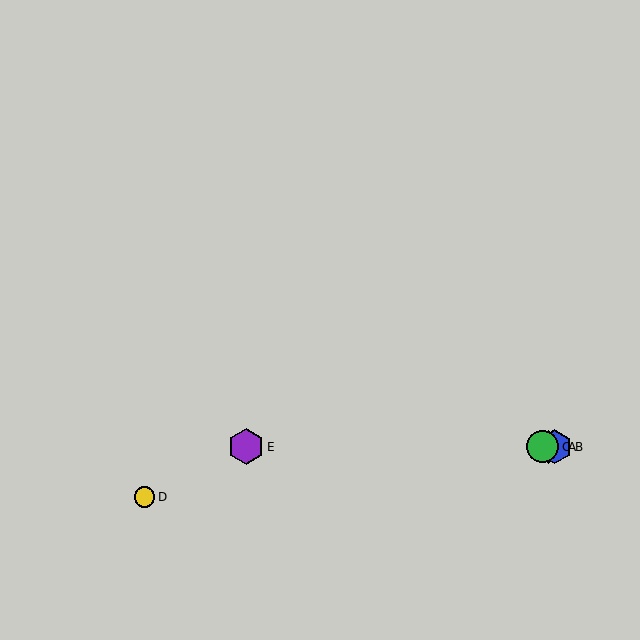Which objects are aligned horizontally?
Objects A, B, C, E are aligned horizontally.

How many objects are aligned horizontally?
4 objects (A, B, C, E) are aligned horizontally.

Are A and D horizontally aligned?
No, A is at y≈447 and D is at y≈497.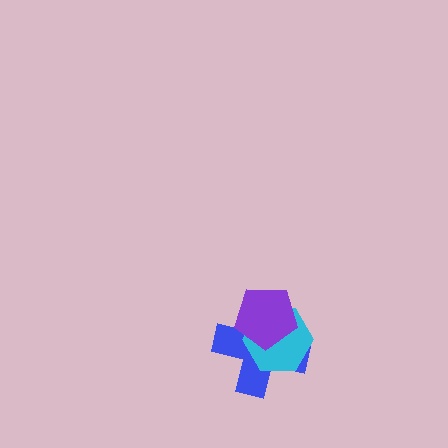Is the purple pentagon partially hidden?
No, no other shape covers it.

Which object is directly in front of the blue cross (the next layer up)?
The cyan hexagon is directly in front of the blue cross.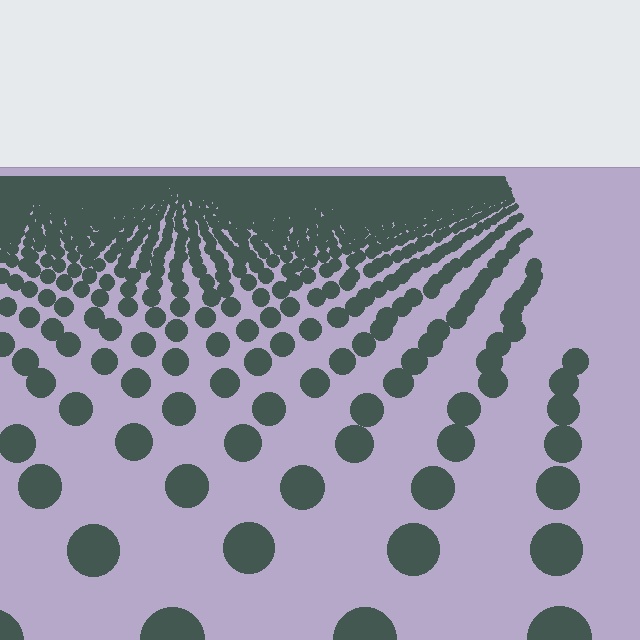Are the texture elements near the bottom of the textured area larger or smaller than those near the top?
Larger. Near the bottom, elements are closer to the viewer and appear at a bigger on-screen size.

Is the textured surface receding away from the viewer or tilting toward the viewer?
The surface is receding away from the viewer. Texture elements get smaller and denser toward the top.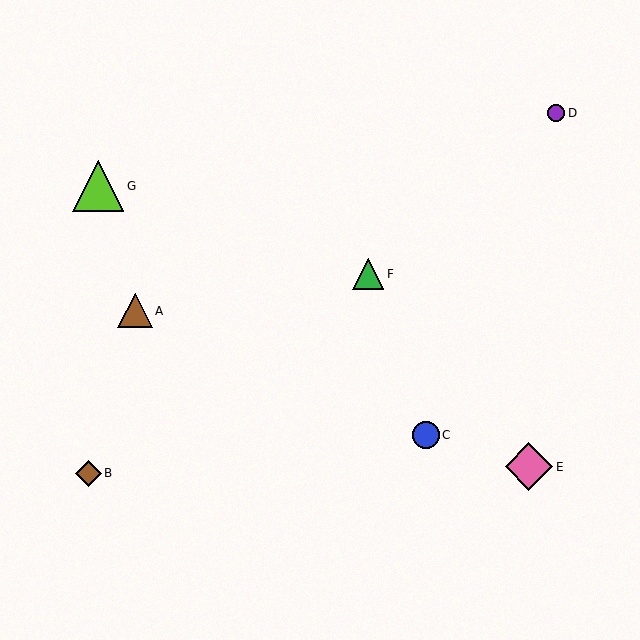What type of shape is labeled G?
Shape G is a lime triangle.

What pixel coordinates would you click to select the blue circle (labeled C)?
Click at (426, 435) to select the blue circle C.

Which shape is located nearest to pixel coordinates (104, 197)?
The lime triangle (labeled G) at (98, 186) is nearest to that location.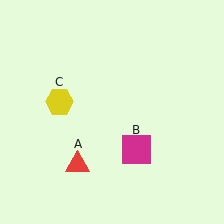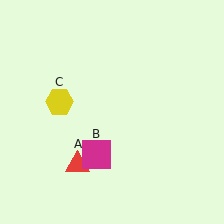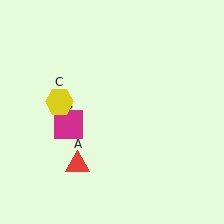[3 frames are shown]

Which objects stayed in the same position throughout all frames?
Red triangle (object A) and yellow hexagon (object C) remained stationary.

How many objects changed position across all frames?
1 object changed position: magenta square (object B).